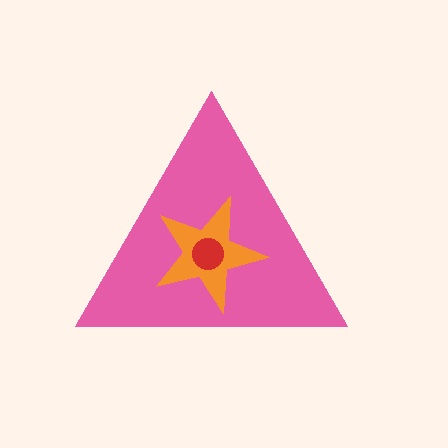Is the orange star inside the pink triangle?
Yes.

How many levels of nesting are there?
3.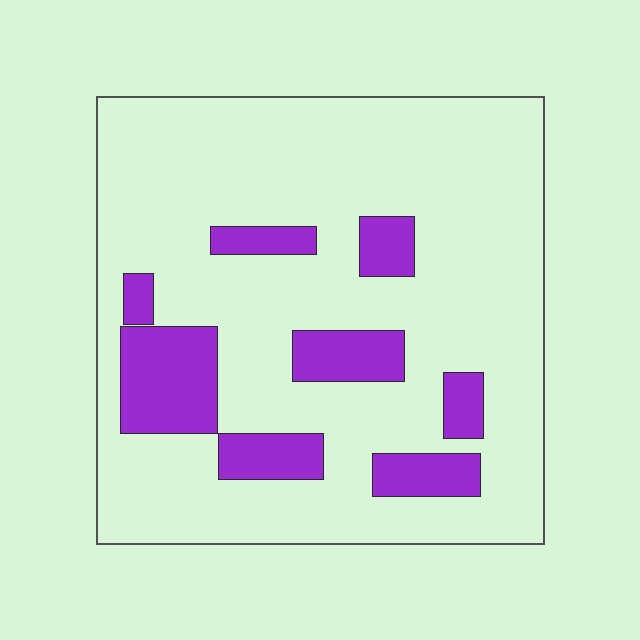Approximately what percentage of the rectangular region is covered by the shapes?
Approximately 20%.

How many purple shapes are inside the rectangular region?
8.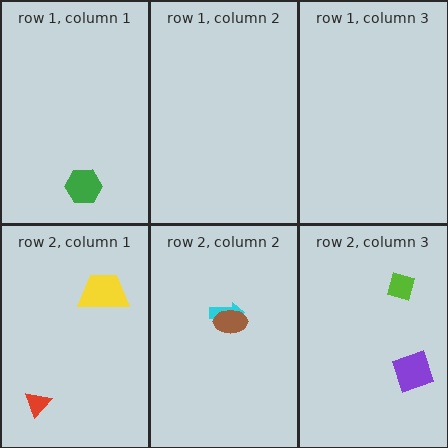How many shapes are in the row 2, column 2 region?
2.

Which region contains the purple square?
The row 2, column 3 region.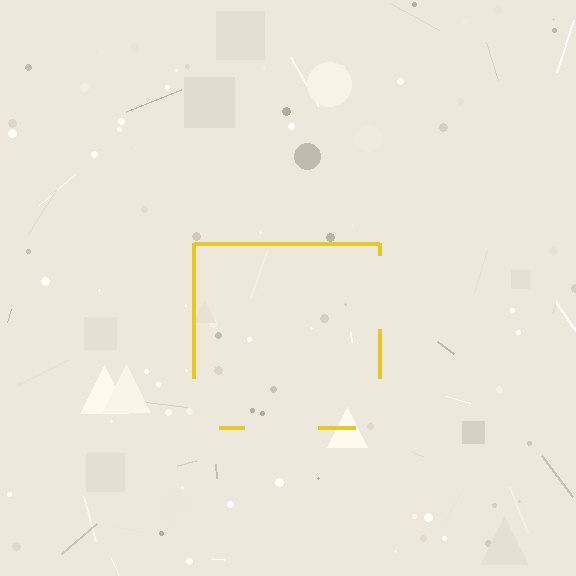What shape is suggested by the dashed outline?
The dashed outline suggests a square.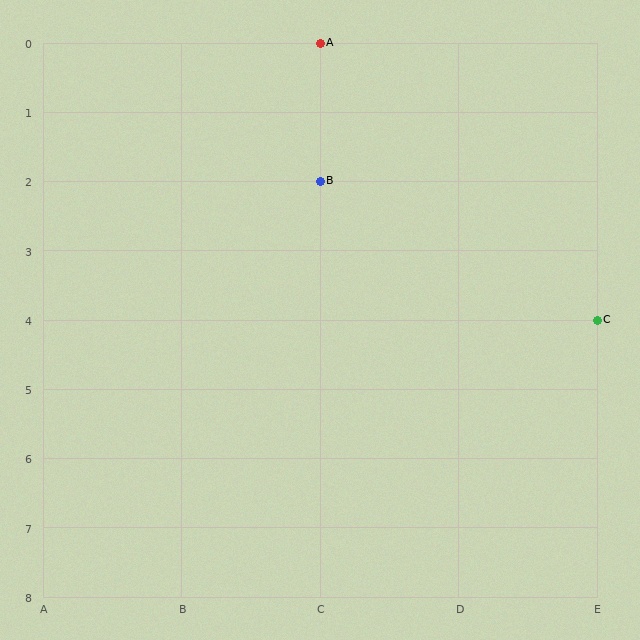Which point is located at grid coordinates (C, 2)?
Point B is at (C, 2).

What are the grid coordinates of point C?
Point C is at grid coordinates (E, 4).